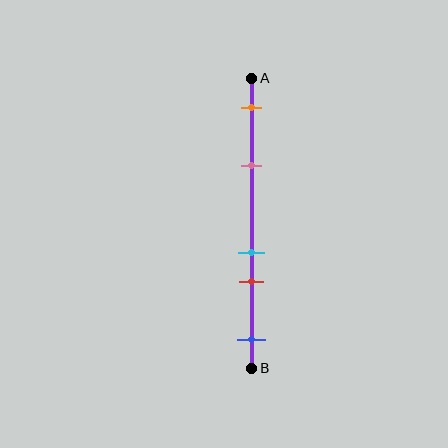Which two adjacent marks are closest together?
The cyan and red marks are the closest adjacent pair.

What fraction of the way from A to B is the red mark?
The red mark is approximately 70% (0.7) of the way from A to B.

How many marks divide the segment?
There are 5 marks dividing the segment.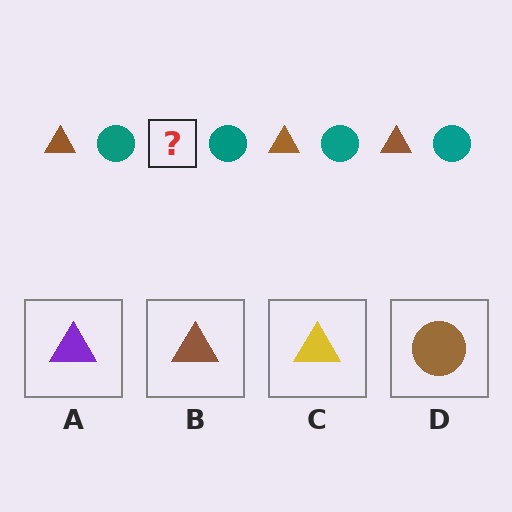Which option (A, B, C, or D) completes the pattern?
B.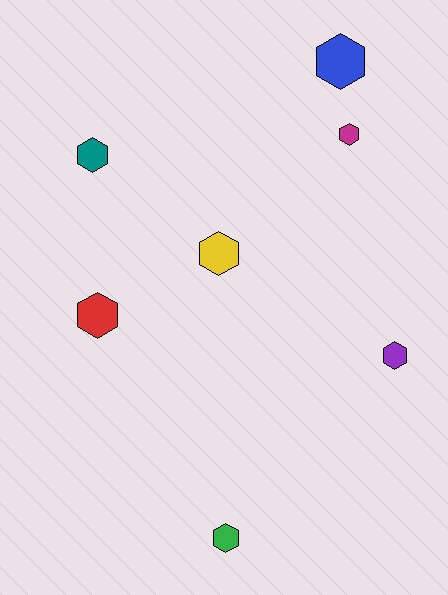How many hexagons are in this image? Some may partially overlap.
There are 7 hexagons.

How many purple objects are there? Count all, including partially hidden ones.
There is 1 purple object.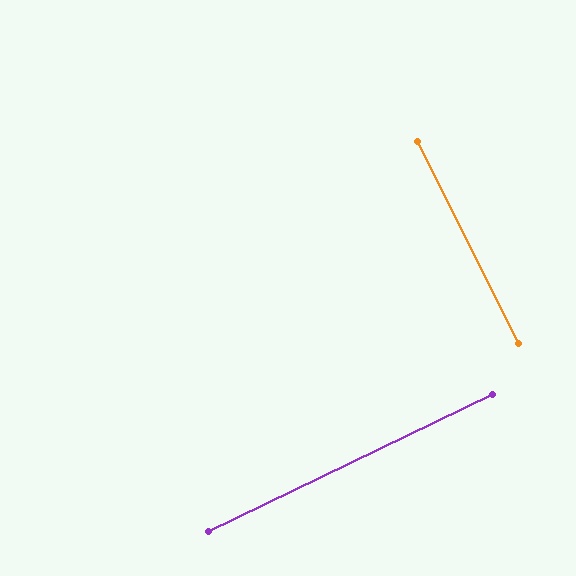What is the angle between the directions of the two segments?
Approximately 89 degrees.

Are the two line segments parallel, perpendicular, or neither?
Perpendicular — they meet at approximately 89°.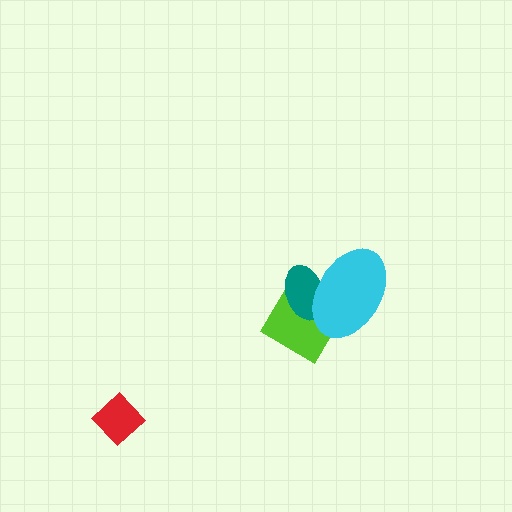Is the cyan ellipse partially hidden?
No, no other shape covers it.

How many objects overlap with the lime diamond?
2 objects overlap with the lime diamond.